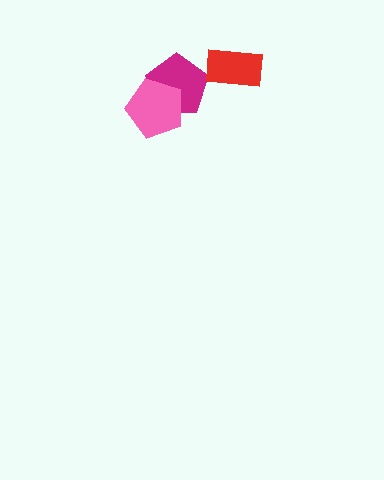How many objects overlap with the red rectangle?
0 objects overlap with the red rectangle.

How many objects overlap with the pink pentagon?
1 object overlaps with the pink pentagon.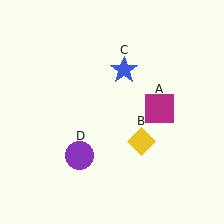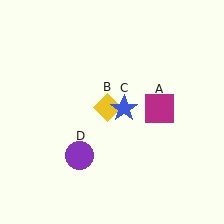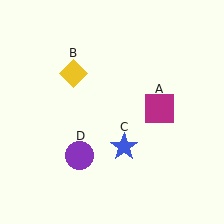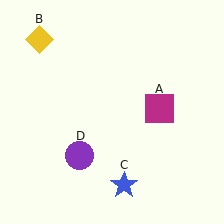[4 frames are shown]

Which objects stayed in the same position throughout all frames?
Magenta square (object A) and purple circle (object D) remained stationary.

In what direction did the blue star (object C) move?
The blue star (object C) moved down.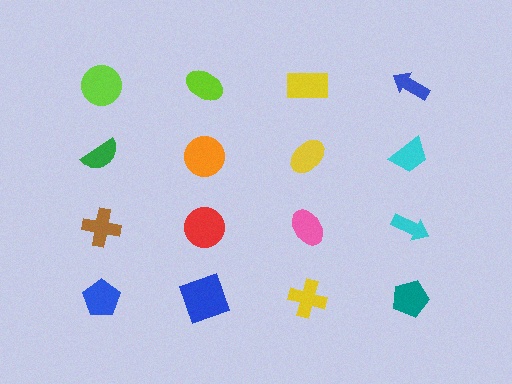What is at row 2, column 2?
An orange circle.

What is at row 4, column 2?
A blue square.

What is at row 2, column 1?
A green semicircle.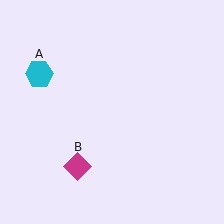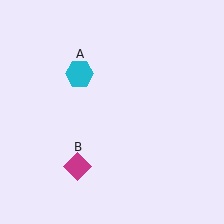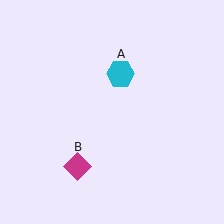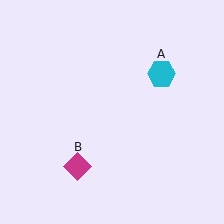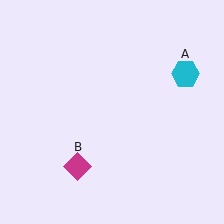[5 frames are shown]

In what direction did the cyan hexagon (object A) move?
The cyan hexagon (object A) moved right.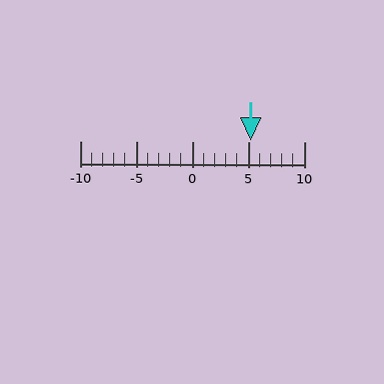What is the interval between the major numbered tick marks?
The major tick marks are spaced 5 units apart.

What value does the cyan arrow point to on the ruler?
The cyan arrow points to approximately 5.